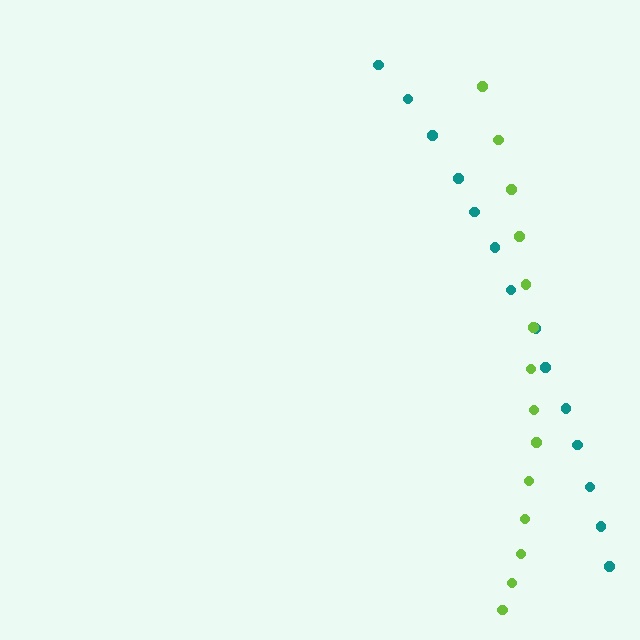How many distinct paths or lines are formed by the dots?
There are 2 distinct paths.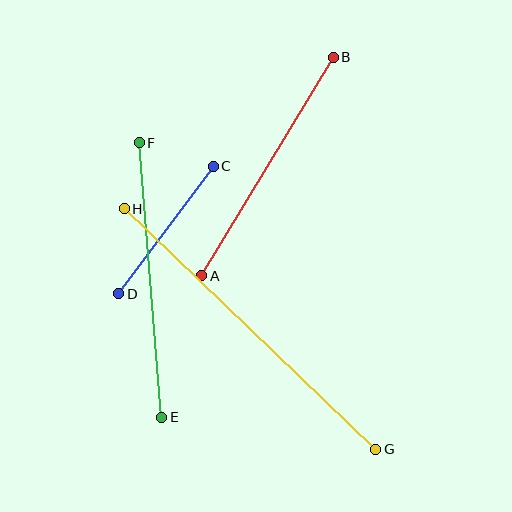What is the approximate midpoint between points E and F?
The midpoint is at approximately (150, 280) pixels.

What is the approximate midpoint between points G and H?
The midpoint is at approximately (250, 329) pixels.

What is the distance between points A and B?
The distance is approximately 255 pixels.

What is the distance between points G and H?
The distance is approximately 348 pixels.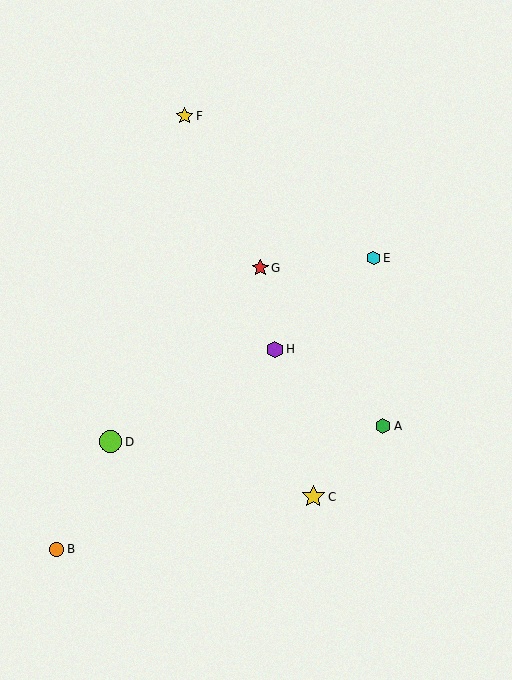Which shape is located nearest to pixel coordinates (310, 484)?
The yellow star (labeled C) at (313, 497) is nearest to that location.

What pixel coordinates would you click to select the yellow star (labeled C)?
Click at (313, 497) to select the yellow star C.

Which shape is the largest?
The yellow star (labeled C) is the largest.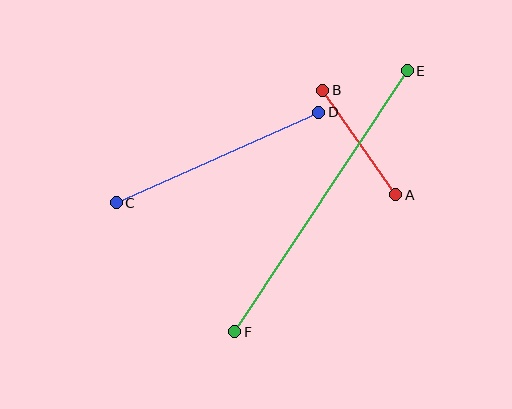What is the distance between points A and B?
The distance is approximately 128 pixels.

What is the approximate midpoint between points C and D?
The midpoint is at approximately (218, 158) pixels.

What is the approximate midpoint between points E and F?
The midpoint is at approximately (321, 201) pixels.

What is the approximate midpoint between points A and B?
The midpoint is at approximately (359, 142) pixels.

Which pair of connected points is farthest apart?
Points E and F are farthest apart.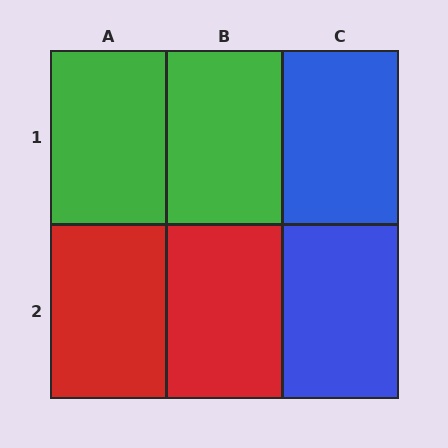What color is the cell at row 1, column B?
Green.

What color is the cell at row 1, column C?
Blue.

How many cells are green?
2 cells are green.